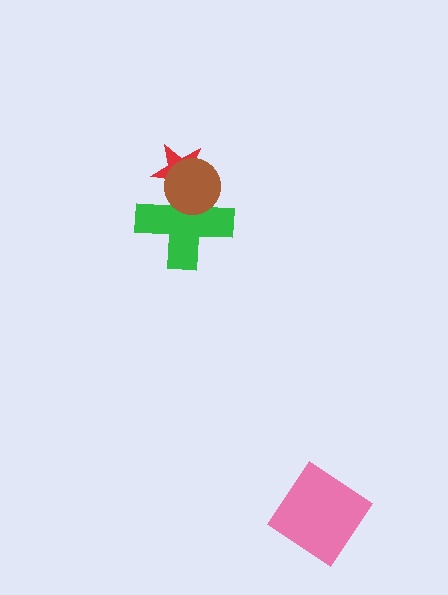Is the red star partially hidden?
Yes, it is partially covered by another shape.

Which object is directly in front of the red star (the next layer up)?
The green cross is directly in front of the red star.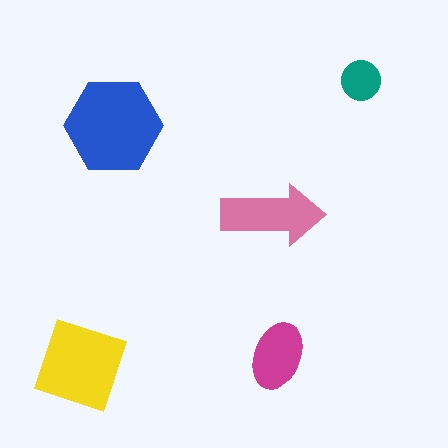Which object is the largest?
The blue hexagon.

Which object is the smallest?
The teal circle.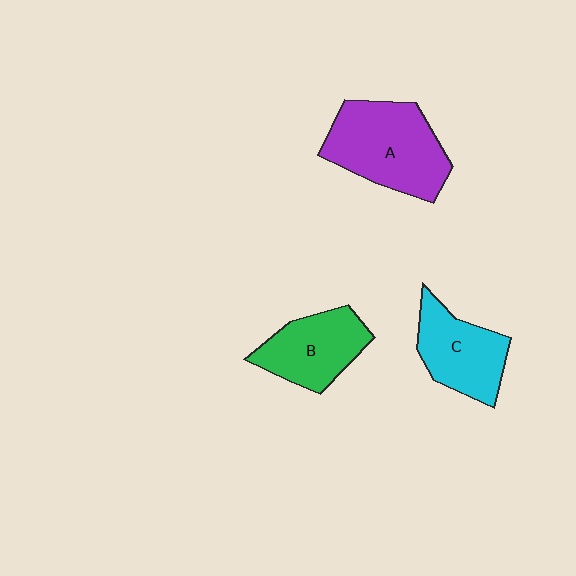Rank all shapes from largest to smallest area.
From largest to smallest: A (purple), C (cyan), B (green).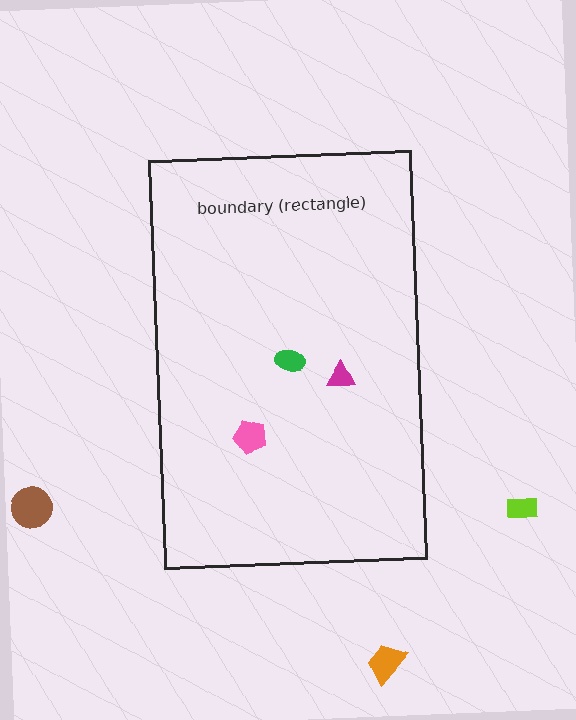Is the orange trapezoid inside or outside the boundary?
Outside.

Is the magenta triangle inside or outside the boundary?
Inside.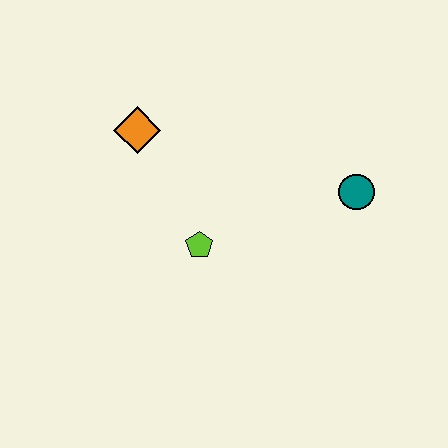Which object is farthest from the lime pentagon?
The teal circle is farthest from the lime pentagon.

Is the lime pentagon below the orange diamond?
Yes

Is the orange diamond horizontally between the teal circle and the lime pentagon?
No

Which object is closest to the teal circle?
The lime pentagon is closest to the teal circle.